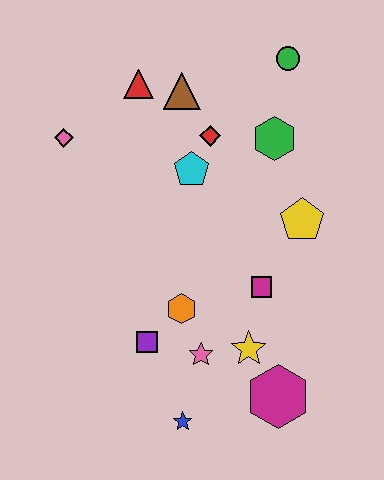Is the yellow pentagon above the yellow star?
Yes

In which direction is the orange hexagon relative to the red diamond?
The orange hexagon is below the red diamond.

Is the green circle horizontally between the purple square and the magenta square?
No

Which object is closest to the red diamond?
The cyan pentagon is closest to the red diamond.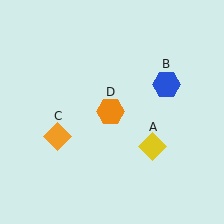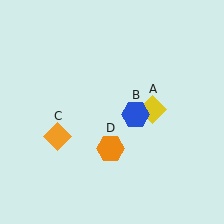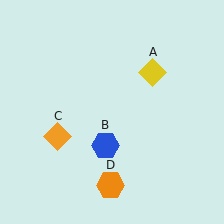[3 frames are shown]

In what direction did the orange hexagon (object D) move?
The orange hexagon (object D) moved down.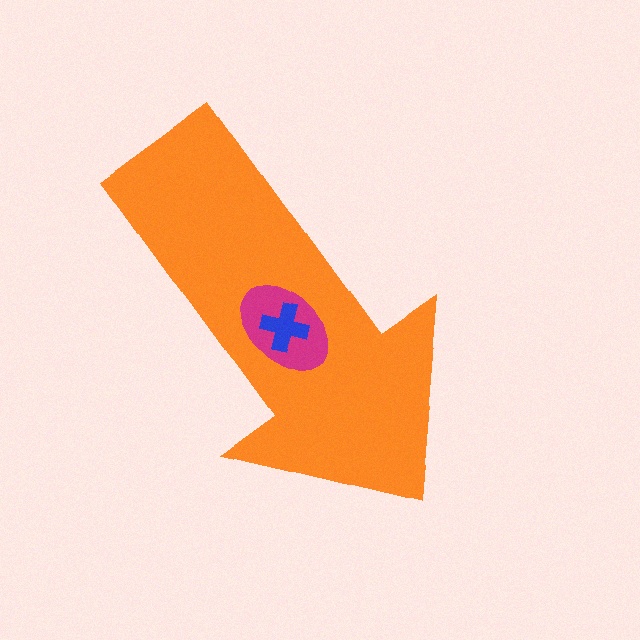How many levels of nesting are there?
3.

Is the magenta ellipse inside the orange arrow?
Yes.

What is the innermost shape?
The blue cross.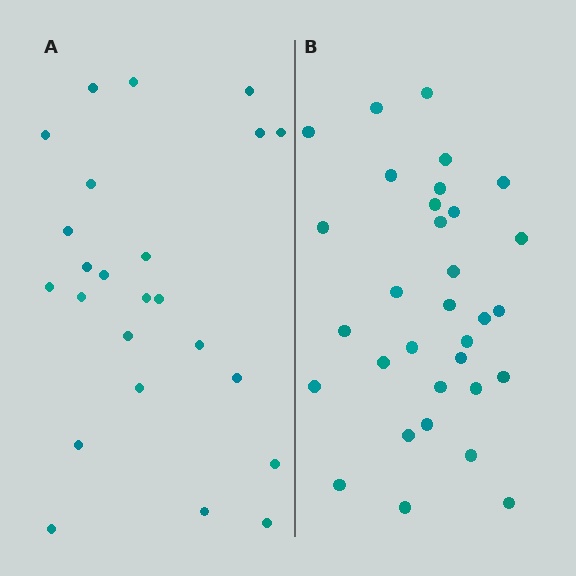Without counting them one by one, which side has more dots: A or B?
Region B (the right region) has more dots.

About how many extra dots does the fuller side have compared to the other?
Region B has roughly 8 or so more dots than region A.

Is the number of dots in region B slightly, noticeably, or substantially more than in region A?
Region B has noticeably more, but not dramatically so. The ratio is roughly 1.3 to 1.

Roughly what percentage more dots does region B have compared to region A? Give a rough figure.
About 35% more.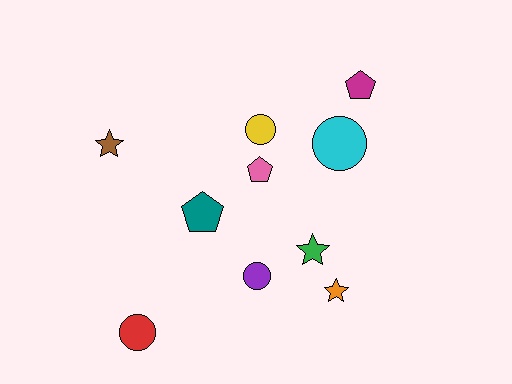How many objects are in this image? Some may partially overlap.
There are 10 objects.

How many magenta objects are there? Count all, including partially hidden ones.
There is 1 magenta object.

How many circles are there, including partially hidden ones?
There are 4 circles.